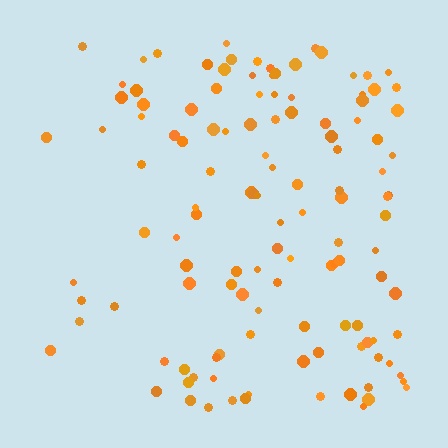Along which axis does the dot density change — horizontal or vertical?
Horizontal.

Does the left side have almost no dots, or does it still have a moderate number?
Still a moderate number, just noticeably fewer than the right.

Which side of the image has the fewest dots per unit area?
The left.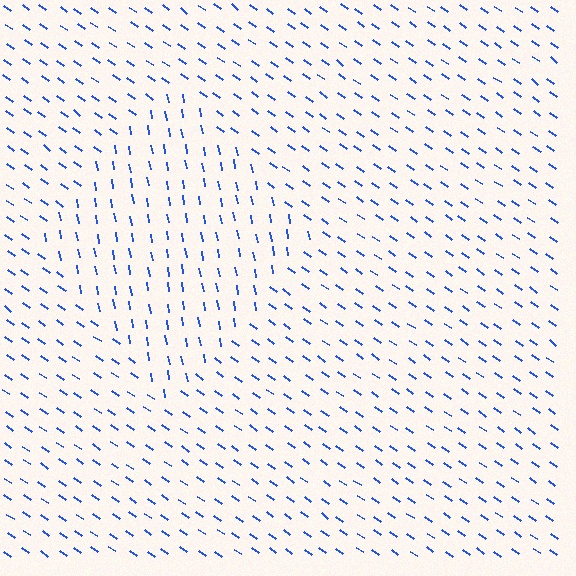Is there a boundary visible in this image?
Yes, there is a texture boundary formed by a change in line orientation.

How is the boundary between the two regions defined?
The boundary is defined purely by a change in line orientation (approximately 45 degrees difference). All lines are the same color and thickness.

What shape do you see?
I see a diamond.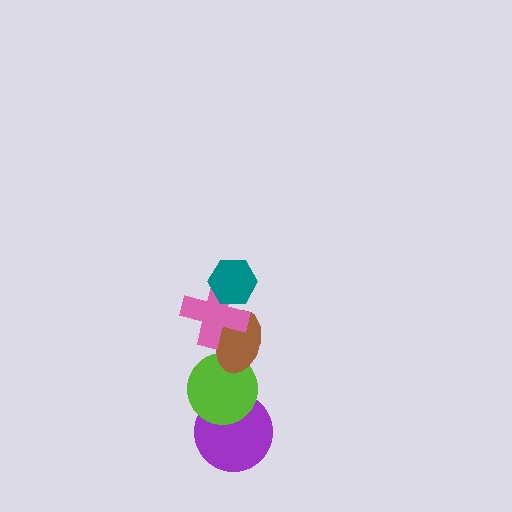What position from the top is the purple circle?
The purple circle is 5th from the top.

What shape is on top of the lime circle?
The brown ellipse is on top of the lime circle.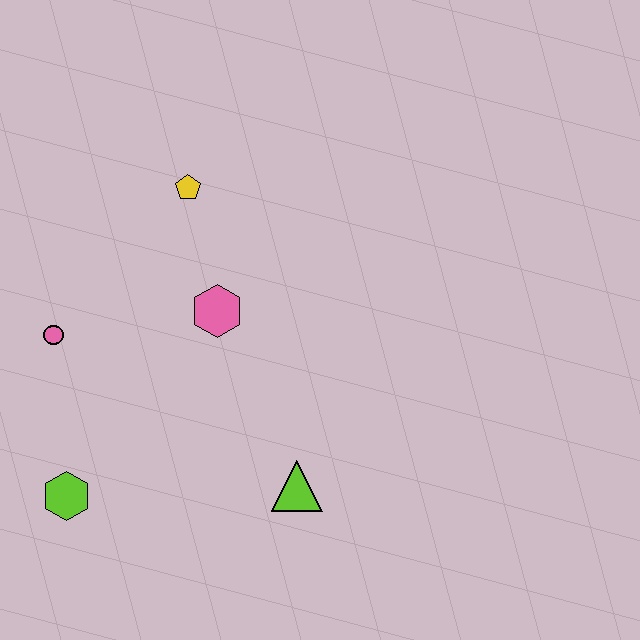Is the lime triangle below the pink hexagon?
Yes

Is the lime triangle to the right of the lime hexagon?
Yes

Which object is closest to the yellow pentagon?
The pink hexagon is closest to the yellow pentagon.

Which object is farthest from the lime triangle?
The yellow pentagon is farthest from the lime triangle.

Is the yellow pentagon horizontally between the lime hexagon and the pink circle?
No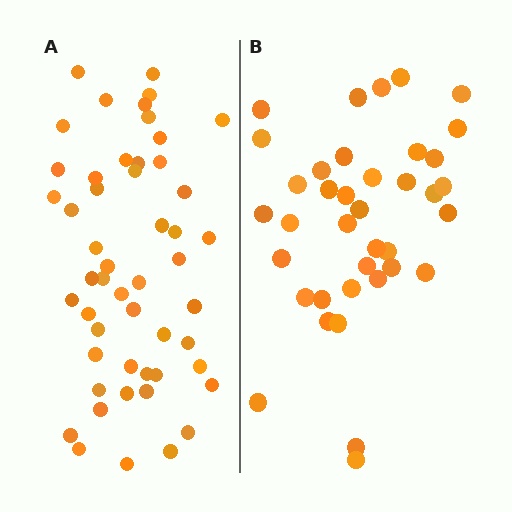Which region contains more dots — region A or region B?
Region A (the left region) has more dots.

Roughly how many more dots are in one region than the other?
Region A has approximately 15 more dots than region B.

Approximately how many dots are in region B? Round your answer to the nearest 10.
About 40 dots. (The exact count is 38, which rounds to 40.)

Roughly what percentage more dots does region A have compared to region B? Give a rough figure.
About 35% more.